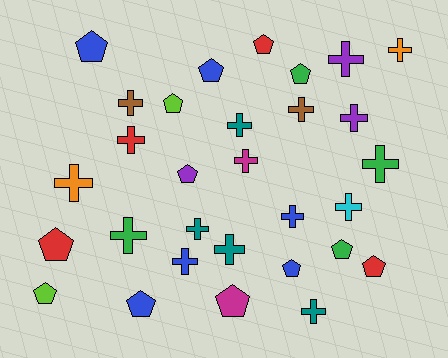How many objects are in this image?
There are 30 objects.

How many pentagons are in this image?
There are 13 pentagons.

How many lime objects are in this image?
There are 2 lime objects.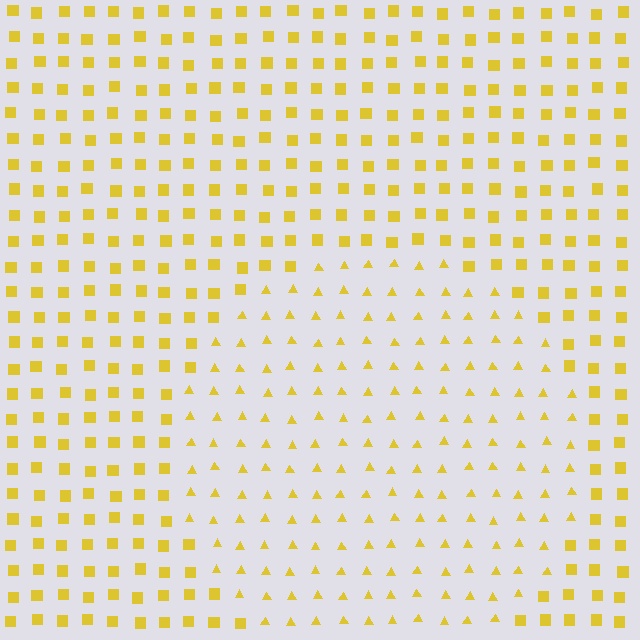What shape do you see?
I see a circle.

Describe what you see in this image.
The image is filled with small yellow elements arranged in a uniform grid. A circle-shaped region contains triangles, while the surrounding area contains squares. The boundary is defined purely by the change in element shape.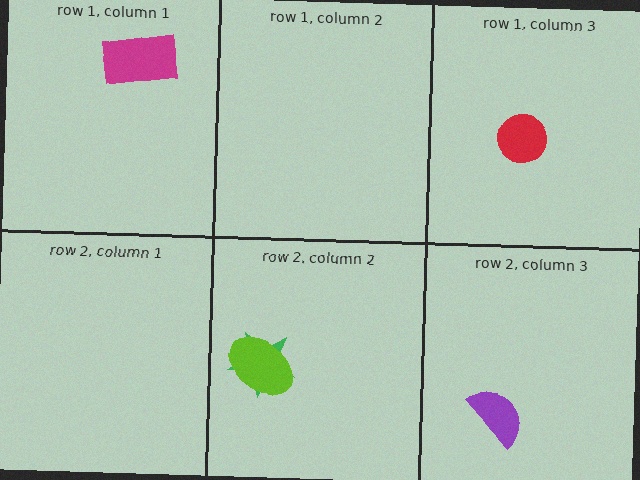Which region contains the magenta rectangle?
The row 1, column 1 region.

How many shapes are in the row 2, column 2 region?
2.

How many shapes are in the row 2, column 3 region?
1.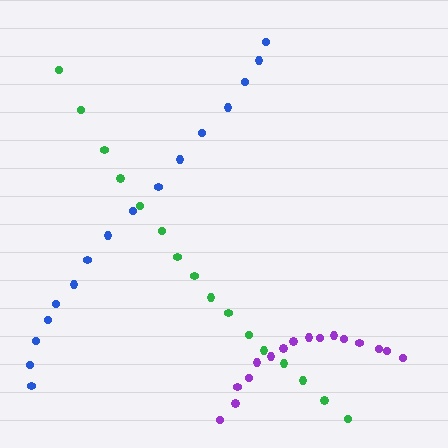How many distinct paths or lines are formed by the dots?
There are 3 distinct paths.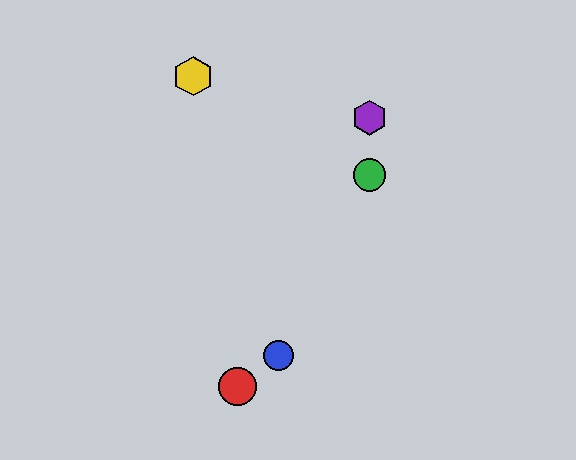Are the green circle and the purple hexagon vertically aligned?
Yes, both are at x≈369.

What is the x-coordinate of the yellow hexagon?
The yellow hexagon is at x≈193.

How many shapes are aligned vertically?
2 shapes (the green circle, the purple hexagon) are aligned vertically.